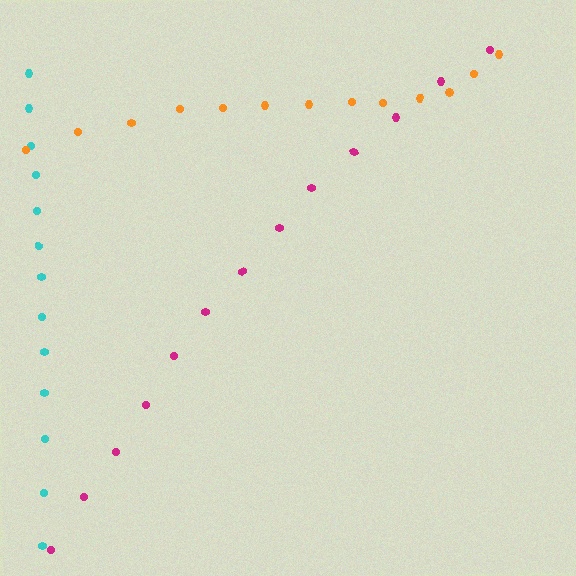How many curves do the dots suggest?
There are 3 distinct paths.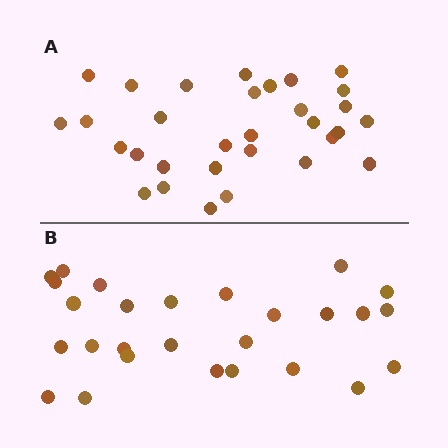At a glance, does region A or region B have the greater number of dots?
Region A (the top region) has more dots.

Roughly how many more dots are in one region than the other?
Region A has about 4 more dots than region B.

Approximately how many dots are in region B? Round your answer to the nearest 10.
About 30 dots. (The exact count is 27, which rounds to 30.)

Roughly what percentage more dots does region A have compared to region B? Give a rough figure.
About 15% more.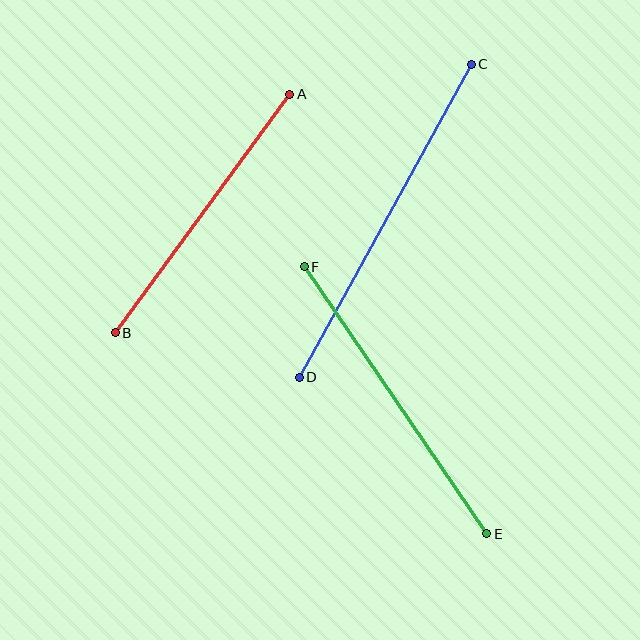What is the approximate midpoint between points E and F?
The midpoint is at approximately (396, 400) pixels.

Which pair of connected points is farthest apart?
Points C and D are farthest apart.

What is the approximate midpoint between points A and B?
The midpoint is at approximately (203, 214) pixels.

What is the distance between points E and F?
The distance is approximately 323 pixels.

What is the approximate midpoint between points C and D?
The midpoint is at approximately (385, 221) pixels.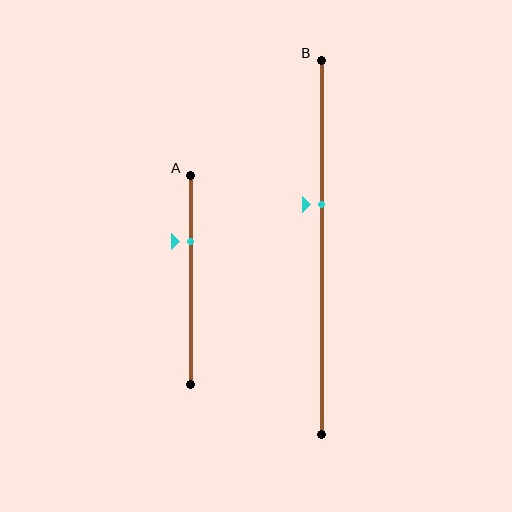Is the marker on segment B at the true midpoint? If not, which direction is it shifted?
No, the marker on segment B is shifted upward by about 11% of the segment length.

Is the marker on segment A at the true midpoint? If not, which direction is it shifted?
No, the marker on segment A is shifted upward by about 18% of the segment length.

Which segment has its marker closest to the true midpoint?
Segment B has its marker closest to the true midpoint.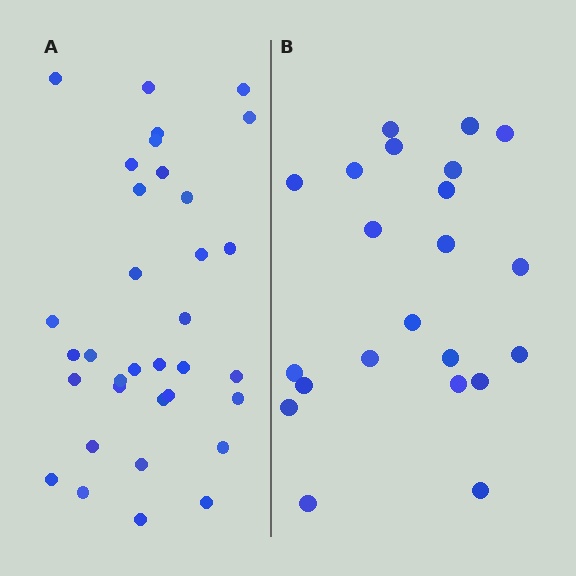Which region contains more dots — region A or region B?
Region A (the left region) has more dots.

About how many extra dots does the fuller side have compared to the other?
Region A has roughly 12 or so more dots than region B.